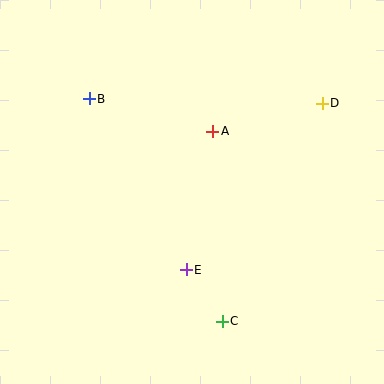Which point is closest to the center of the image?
Point A at (213, 131) is closest to the center.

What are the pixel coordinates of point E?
Point E is at (186, 270).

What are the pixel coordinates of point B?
Point B is at (89, 99).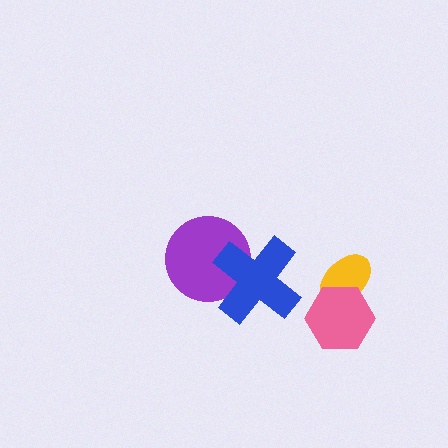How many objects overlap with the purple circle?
1 object overlaps with the purple circle.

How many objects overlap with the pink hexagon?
1 object overlaps with the pink hexagon.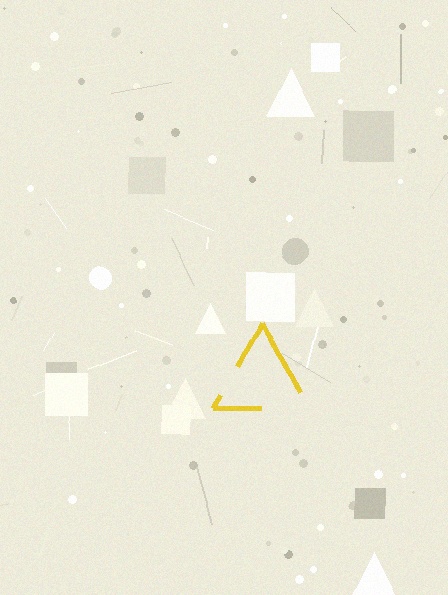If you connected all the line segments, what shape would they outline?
They would outline a triangle.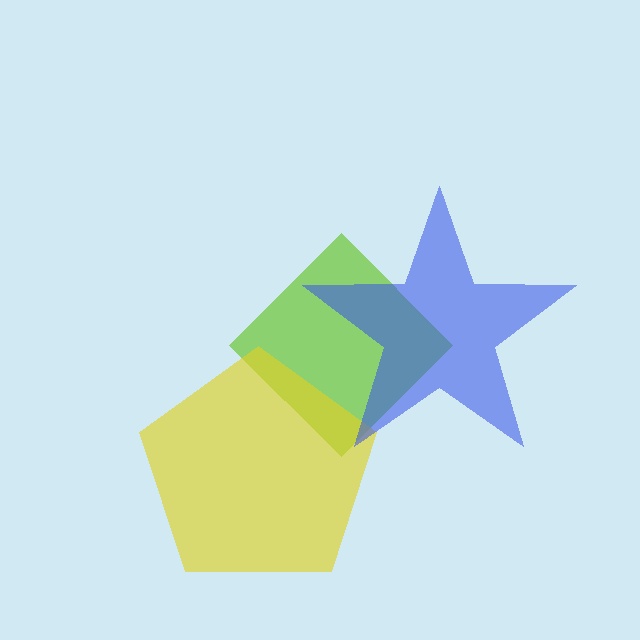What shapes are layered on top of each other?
The layered shapes are: a lime diamond, a yellow pentagon, a blue star.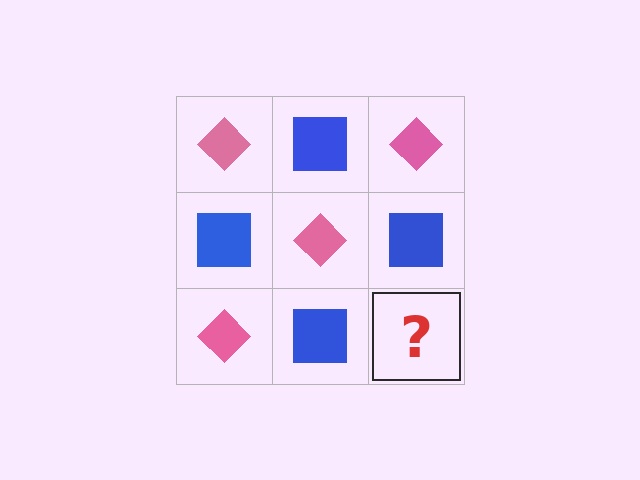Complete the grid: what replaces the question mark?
The question mark should be replaced with a pink diamond.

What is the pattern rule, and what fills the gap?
The rule is that it alternates pink diamond and blue square in a checkerboard pattern. The gap should be filled with a pink diamond.